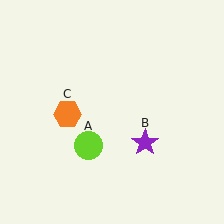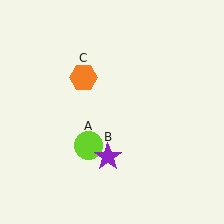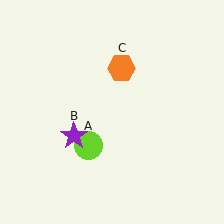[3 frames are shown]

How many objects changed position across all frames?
2 objects changed position: purple star (object B), orange hexagon (object C).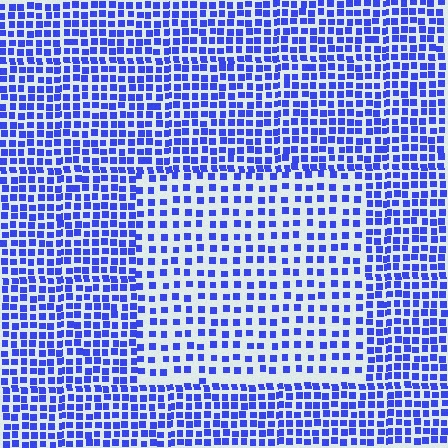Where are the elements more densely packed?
The elements are more densely packed outside the rectangle boundary.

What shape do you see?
I see a rectangle.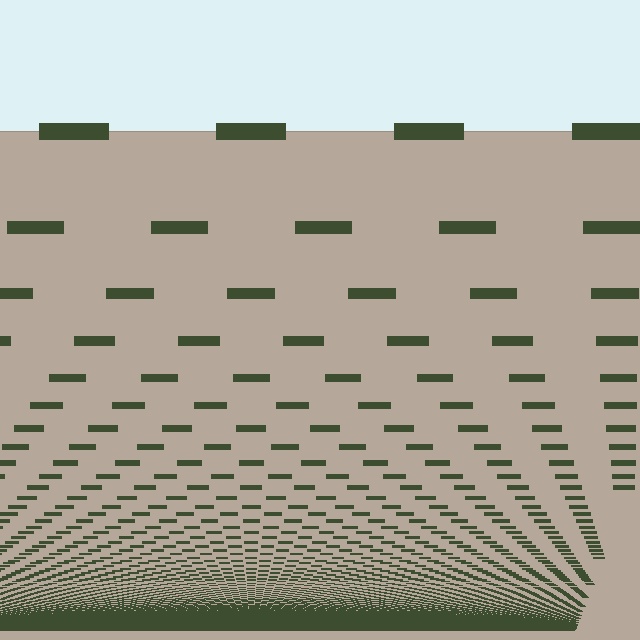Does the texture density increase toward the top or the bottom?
Density increases toward the bottom.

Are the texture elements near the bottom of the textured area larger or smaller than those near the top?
Smaller. The gradient is inverted — elements near the bottom are smaller and denser.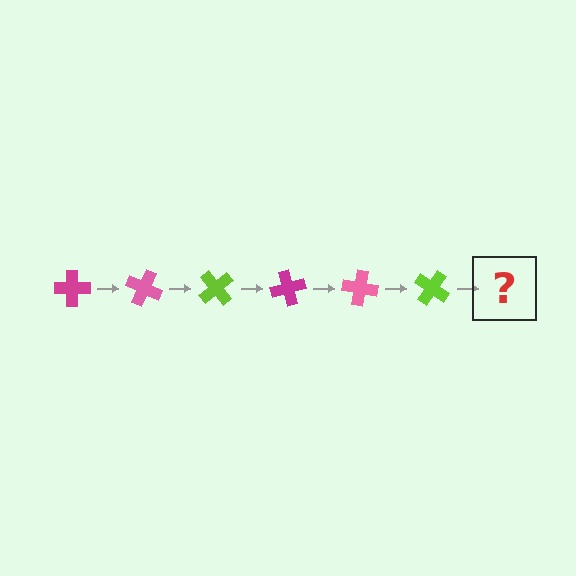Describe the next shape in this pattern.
It should be a magenta cross, rotated 150 degrees from the start.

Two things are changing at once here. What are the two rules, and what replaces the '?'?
The two rules are that it rotates 25 degrees each step and the color cycles through magenta, pink, and lime. The '?' should be a magenta cross, rotated 150 degrees from the start.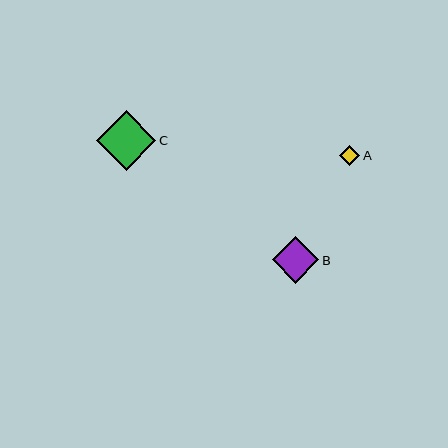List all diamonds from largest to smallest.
From largest to smallest: C, B, A.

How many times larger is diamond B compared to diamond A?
Diamond B is approximately 2.3 times the size of diamond A.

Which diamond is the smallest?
Diamond A is the smallest with a size of approximately 20 pixels.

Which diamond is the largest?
Diamond C is the largest with a size of approximately 59 pixels.